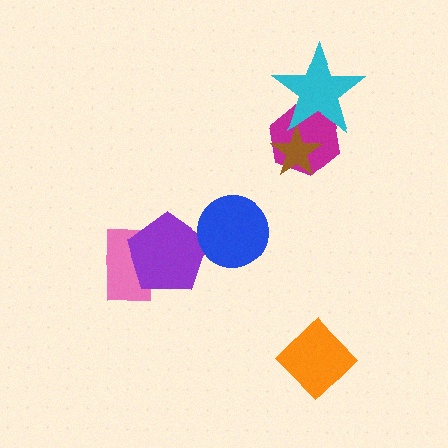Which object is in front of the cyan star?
The brown star is in front of the cyan star.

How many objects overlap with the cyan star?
2 objects overlap with the cyan star.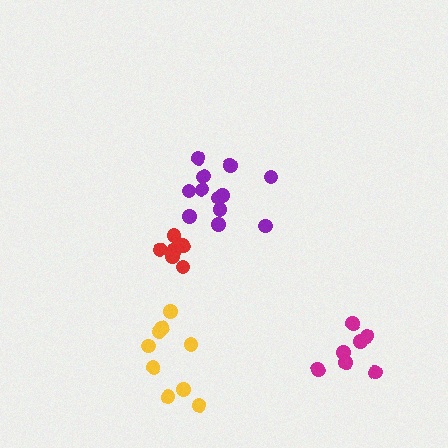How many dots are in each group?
Group 1: 7 dots, Group 2: 12 dots, Group 3: 6 dots, Group 4: 9 dots (34 total).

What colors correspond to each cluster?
The clusters are colored: magenta, purple, red, yellow.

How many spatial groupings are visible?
There are 4 spatial groupings.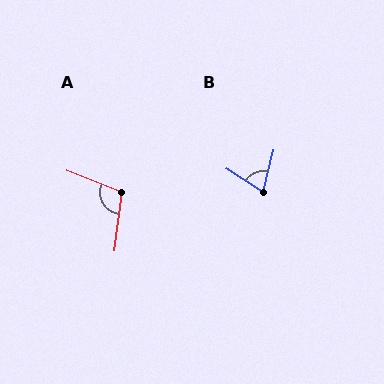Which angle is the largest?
A, at approximately 104 degrees.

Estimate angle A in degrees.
Approximately 104 degrees.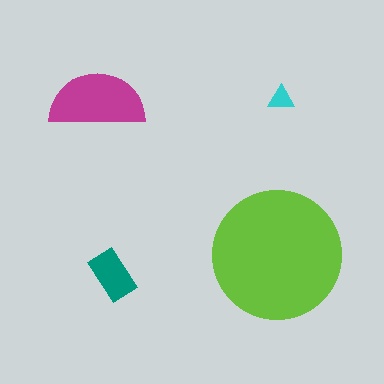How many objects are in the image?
There are 4 objects in the image.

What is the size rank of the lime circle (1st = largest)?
1st.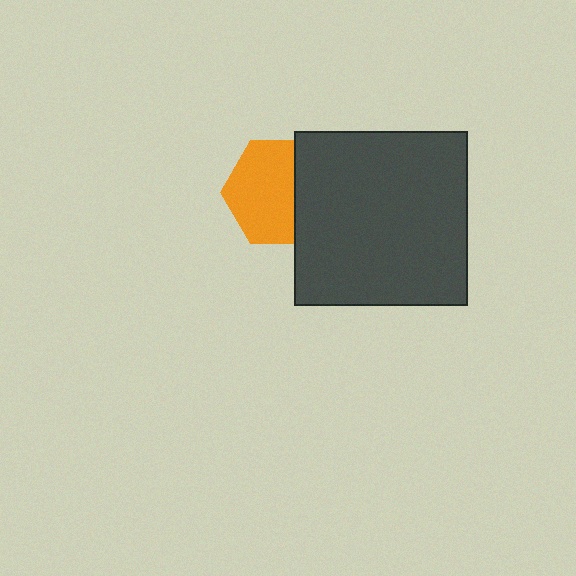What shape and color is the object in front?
The object in front is a dark gray square.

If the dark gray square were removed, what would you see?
You would see the complete orange hexagon.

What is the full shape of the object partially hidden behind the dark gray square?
The partially hidden object is an orange hexagon.